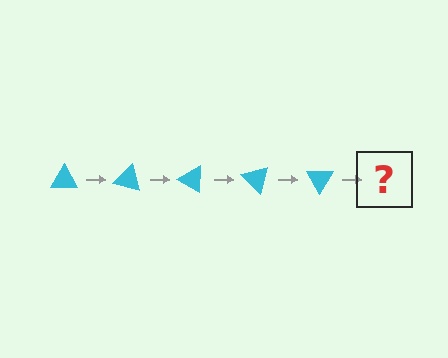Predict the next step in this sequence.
The next step is a cyan triangle rotated 75 degrees.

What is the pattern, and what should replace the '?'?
The pattern is that the triangle rotates 15 degrees each step. The '?' should be a cyan triangle rotated 75 degrees.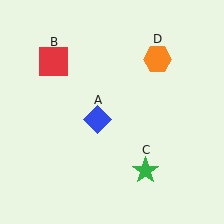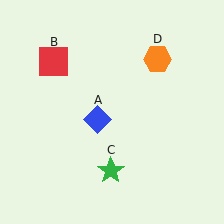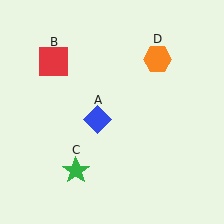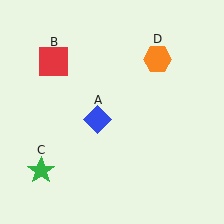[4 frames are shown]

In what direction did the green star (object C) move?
The green star (object C) moved left.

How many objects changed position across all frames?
1 object changed position: green star (object C).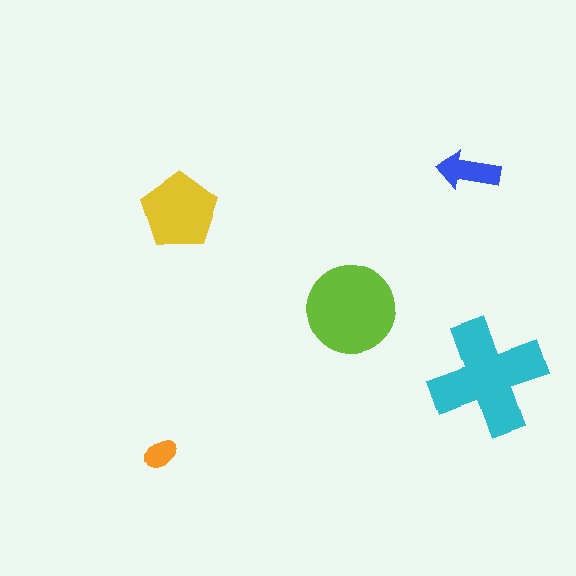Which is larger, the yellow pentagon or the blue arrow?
The yellow pentagon.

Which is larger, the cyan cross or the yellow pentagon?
The cyan cross.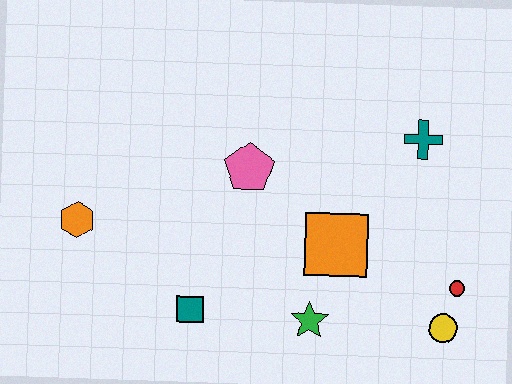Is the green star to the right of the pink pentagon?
Yes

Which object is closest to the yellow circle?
The red circle is closest to the yellow circle.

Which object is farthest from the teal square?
The teal cross is farthest from the teal square.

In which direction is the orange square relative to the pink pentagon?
The orange square is to the right of the pink pentagon.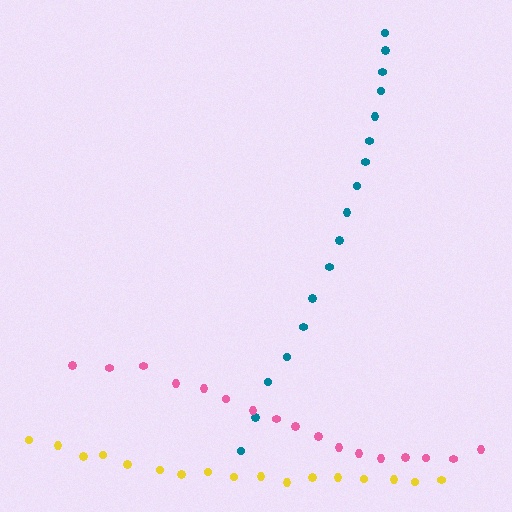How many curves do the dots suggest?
There are 3 distinct paths.